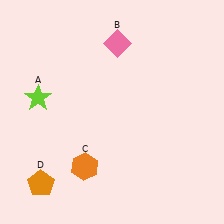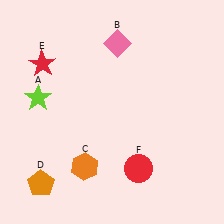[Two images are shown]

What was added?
A red star (E), a red circle (F) were added in Image 2.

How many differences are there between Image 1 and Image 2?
There are 2 differences between the two images.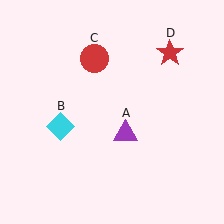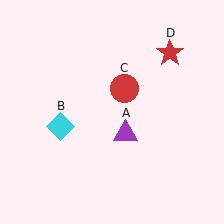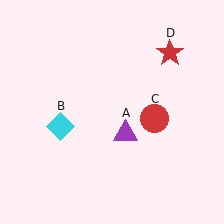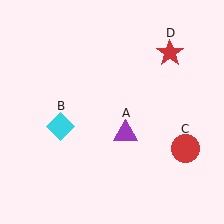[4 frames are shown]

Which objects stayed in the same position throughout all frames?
Purple triangle (object A) and cyan diamond (object B) and red star (object D) remained stationary.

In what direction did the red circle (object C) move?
The red circle (object C) moved down and to the right.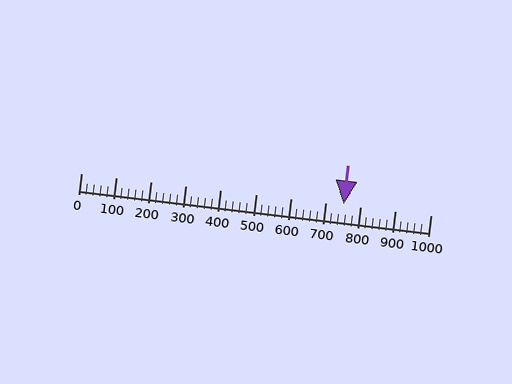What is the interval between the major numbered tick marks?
The major tick marks are spaced 100 units apart.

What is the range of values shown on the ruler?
The ruler shows values from 0 to 1000.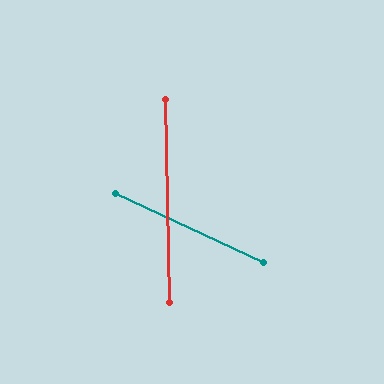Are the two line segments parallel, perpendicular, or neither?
Neither parallel nor perpendicular — they differ by about 64°.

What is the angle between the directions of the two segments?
Approximately 64 degrees.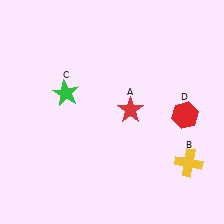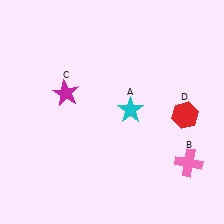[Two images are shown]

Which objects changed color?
A changed from red to cyan. B changed from yellow to pink. C changed from green to magenta.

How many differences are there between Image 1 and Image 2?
There are 3 differences between the two images.